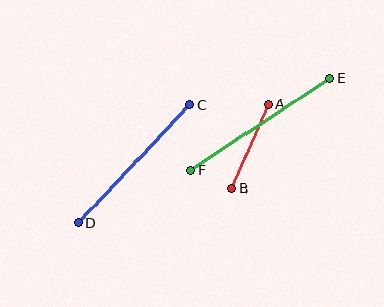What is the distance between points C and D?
The distance is approximately 163 pixels.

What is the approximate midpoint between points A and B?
The midpoint is at approximately (250, 146) pixels.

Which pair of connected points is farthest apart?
Points E and F are farthest apart.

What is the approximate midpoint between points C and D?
The midpoint is at approximately (134, 164) pixels.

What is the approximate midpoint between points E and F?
The midpoint is at approximately (260, 124) pixels.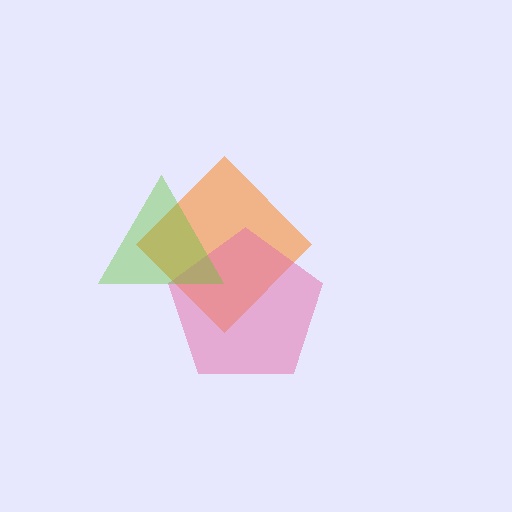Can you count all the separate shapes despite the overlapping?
Yes, there are 3 separate shapes.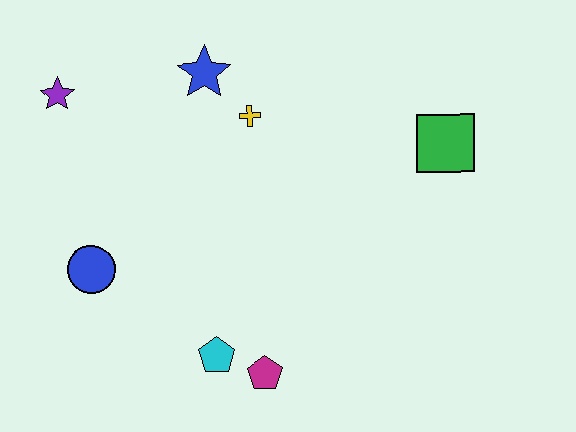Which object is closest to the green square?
The yellow cross is closest to the green square.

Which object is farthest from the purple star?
The green square is farthest from the purple star.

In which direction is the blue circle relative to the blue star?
The blue circle is below the blue star.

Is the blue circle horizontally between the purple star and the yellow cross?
Yes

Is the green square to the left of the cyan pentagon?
No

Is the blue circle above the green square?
No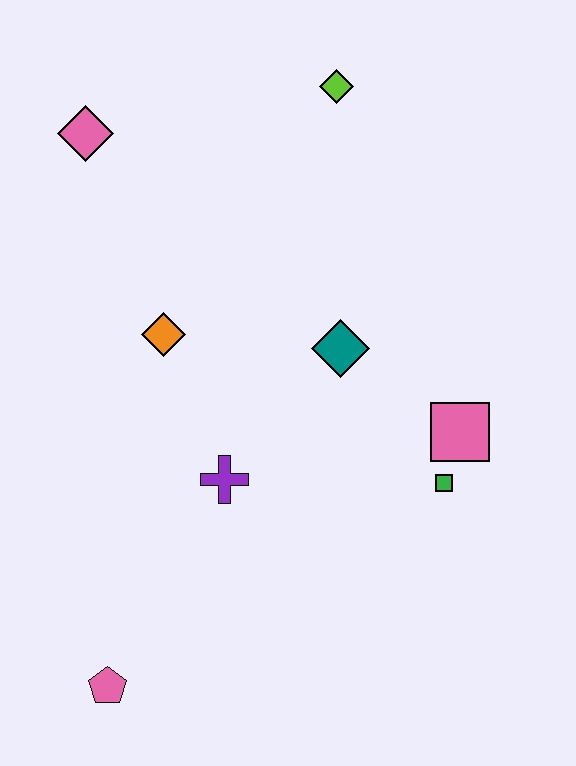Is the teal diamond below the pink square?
No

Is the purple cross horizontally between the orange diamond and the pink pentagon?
No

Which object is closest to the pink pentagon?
The purple cross is closest to the pink pentagon.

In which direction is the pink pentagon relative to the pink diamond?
The pink pentagon is below the pink diamond.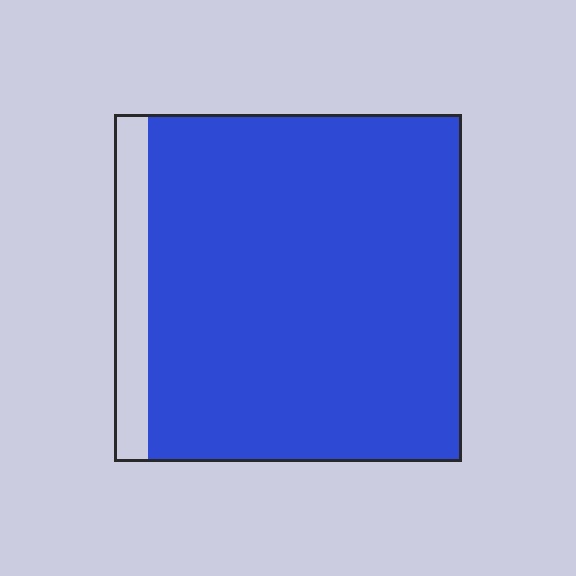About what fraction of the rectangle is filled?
About nine tenths (9/10).